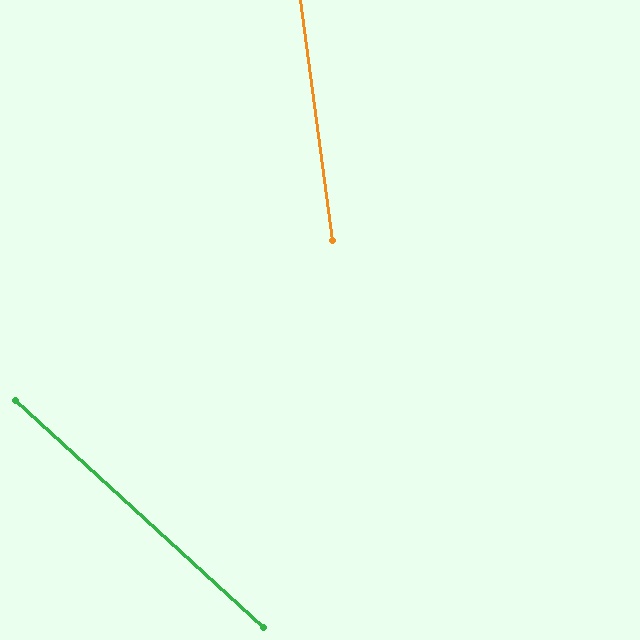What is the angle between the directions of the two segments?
Approximately 40 degrees.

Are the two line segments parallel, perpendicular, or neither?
Neither parallel nor perpendicular — they differ by about 40°.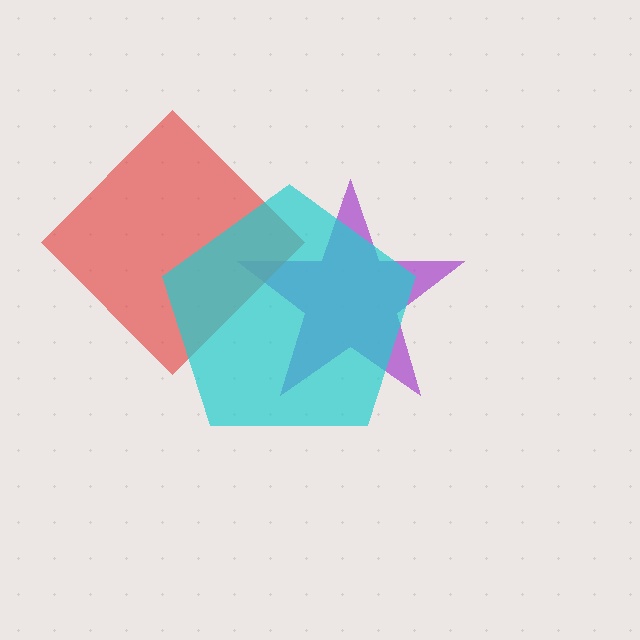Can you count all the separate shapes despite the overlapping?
Yes, there are 3 separate shapes.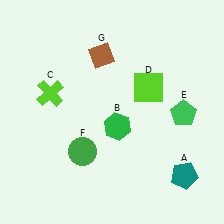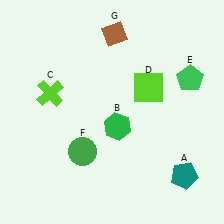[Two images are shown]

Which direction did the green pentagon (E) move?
The green pentagon (E) moved up.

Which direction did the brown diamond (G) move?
The brown diamond (G) moved up.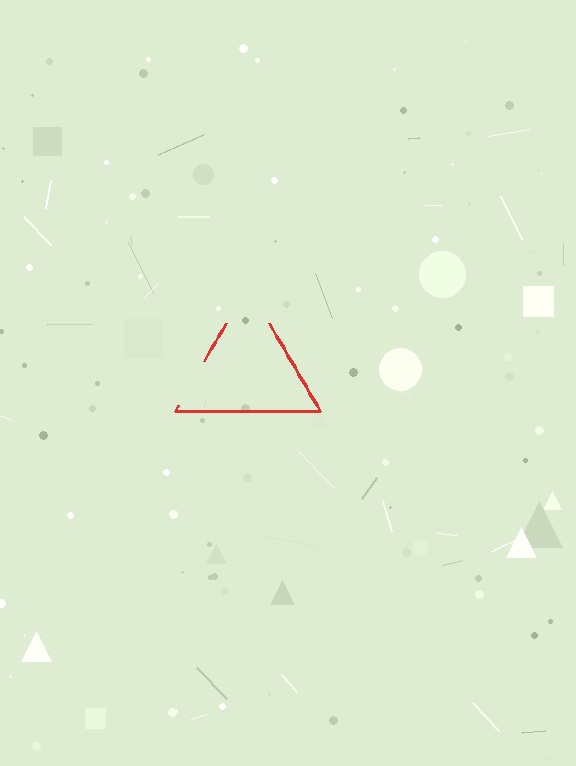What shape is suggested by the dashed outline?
The dashed outline suggests a triangle.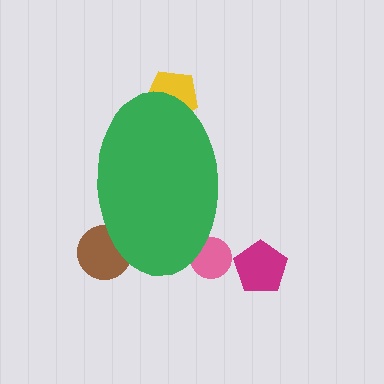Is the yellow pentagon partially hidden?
Yes, the yellow pentagon is partially hidden behind the green ellipse.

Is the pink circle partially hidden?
Yes, the pink circle is partially hidden behind the green ellipse.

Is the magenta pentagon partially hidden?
No, the magenta pentagon is fully visible.